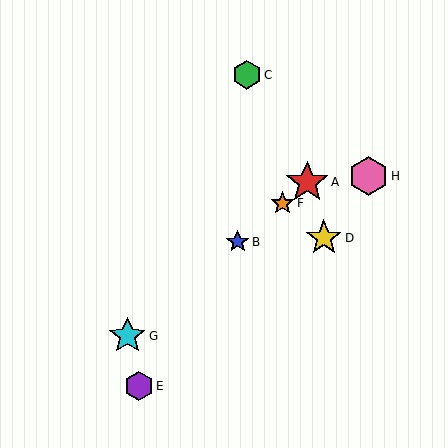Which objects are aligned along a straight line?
Objects A, B, F, G are aligned along a straight line.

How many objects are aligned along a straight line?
4 objects (A, B, F, G) are aligned along a straight line.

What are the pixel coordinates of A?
Object A is at (307, 182).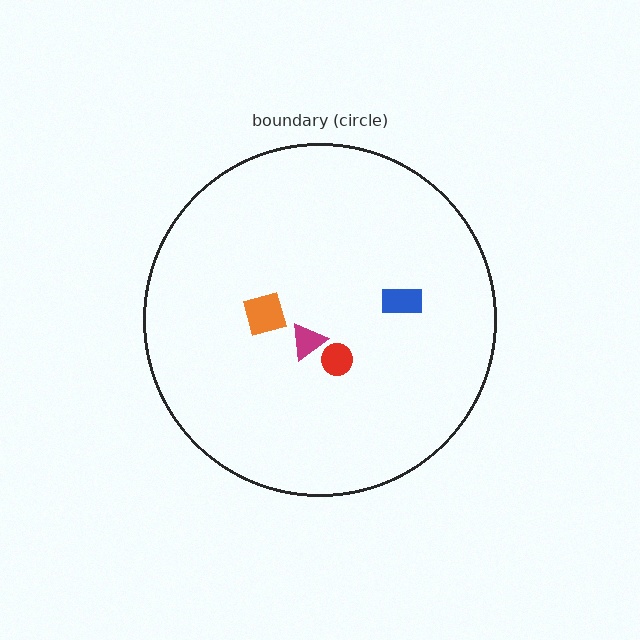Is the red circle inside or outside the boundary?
Inside.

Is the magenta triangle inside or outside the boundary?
Inside.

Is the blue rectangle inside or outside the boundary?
Inside.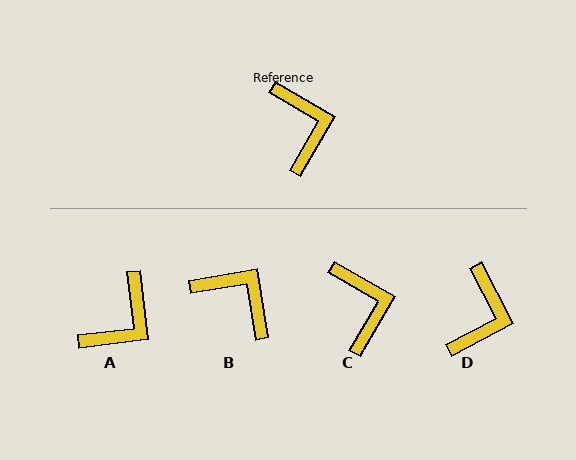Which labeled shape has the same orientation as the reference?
C.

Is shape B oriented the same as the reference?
No, it is off by about 39 degrees.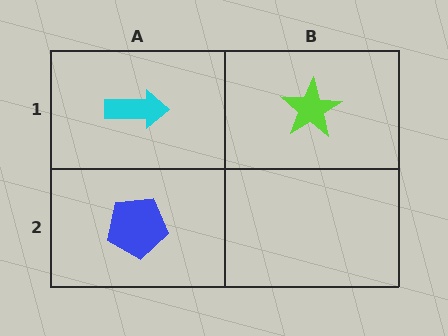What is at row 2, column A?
A blue pentagon.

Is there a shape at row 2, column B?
No, that cell is empty.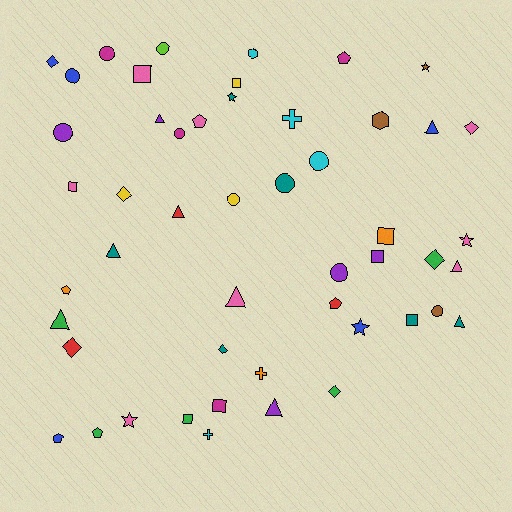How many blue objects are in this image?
There are 5 blue objects.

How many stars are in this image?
There are 5 stars.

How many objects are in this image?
There are 50 objects.